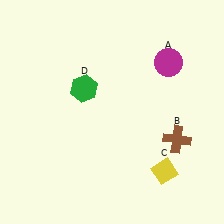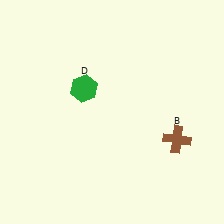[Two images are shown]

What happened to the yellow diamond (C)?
The yellow diamond (C) was removed in Image 2. It was in the bottom-right area of Image 1.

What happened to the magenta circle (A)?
The magenta circle (A) was removed in Image 2. It was in the top-right area of Image 1.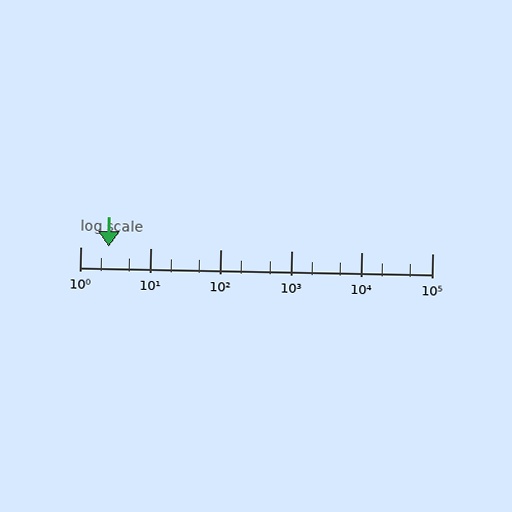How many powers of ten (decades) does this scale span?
The scale spans 5 decades, from 1 to 100000.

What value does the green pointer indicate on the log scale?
The pointer indicates approximately 2.5.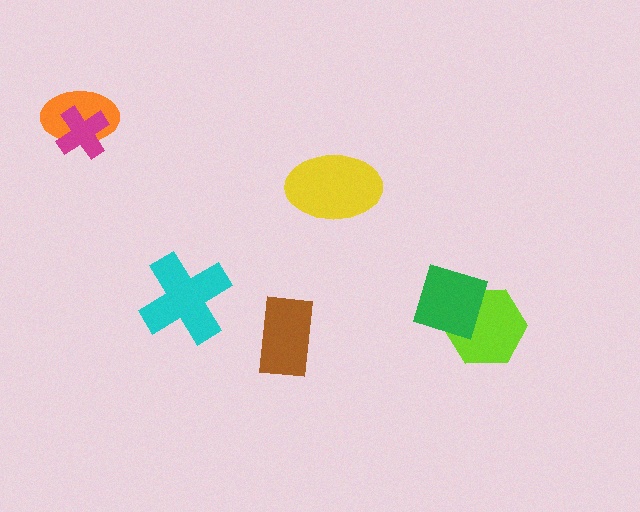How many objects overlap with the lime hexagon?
1 object overlaps with the lime hexagon.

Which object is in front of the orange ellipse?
The magenta cross is in front of the orange ellipse.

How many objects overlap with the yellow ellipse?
0 objects overlap with the yellow ellipse.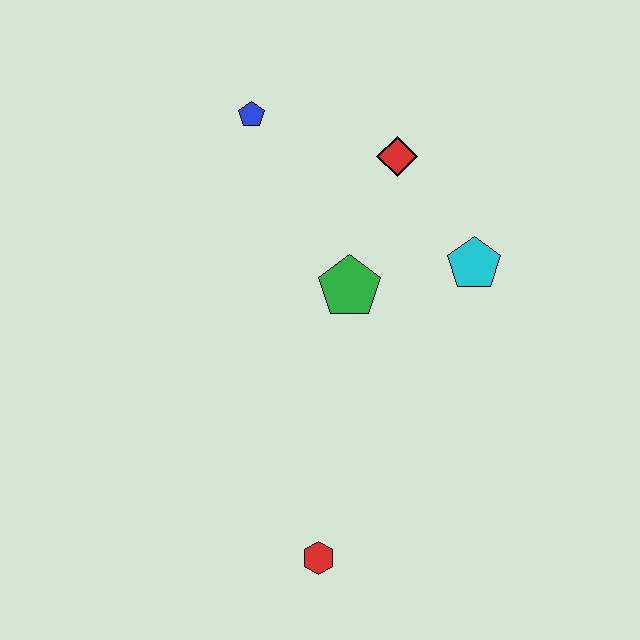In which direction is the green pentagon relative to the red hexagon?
The green pentagon is above the red hexagon.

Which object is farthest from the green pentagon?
The red hexagon is farthest from the green pentagon.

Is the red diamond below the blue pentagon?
Yes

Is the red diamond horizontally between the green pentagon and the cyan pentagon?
Yes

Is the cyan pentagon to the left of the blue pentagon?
No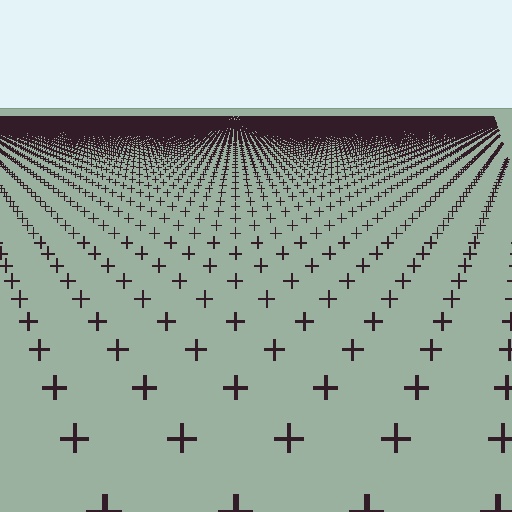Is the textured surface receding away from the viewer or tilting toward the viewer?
The surface is receding away from the viewer. Texture elements get smaller and denser toward the top.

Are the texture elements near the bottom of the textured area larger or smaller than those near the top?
Larger. Near the bottom, elements are closer to the viewer and appear at a bigger on-screen size.